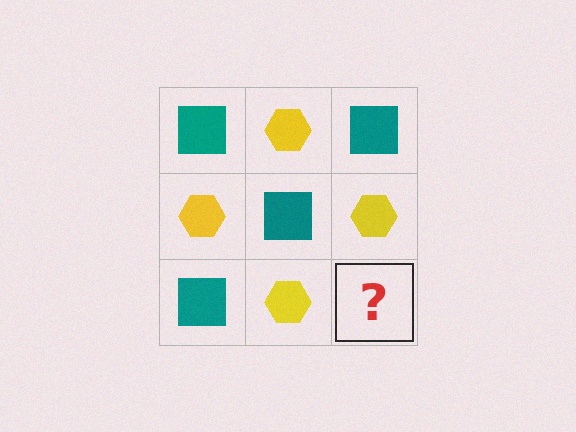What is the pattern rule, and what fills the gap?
The rule is that it alternates teal square and yellow hexagon in a checkerboard pattern. The gap should be filled with a teal square.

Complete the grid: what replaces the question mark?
The question mark should be replaced with a teal square.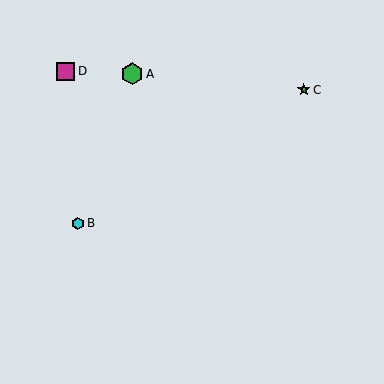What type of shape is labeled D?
Shape D is a magenta square.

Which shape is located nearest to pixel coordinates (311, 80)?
The green star (labeled C) at (304, 90) is nearest to that location.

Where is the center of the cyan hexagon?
The center of the cyan hexagon is at (78, 223).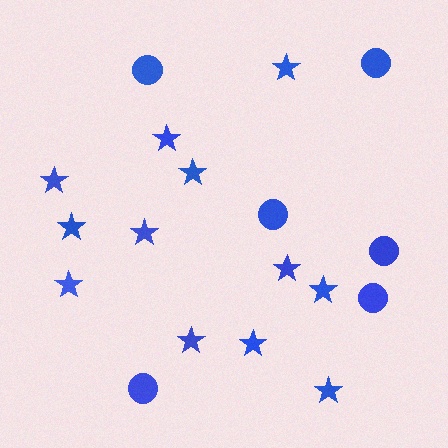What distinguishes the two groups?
There are 2 groups: one group of stars (12) and one group of circles (6).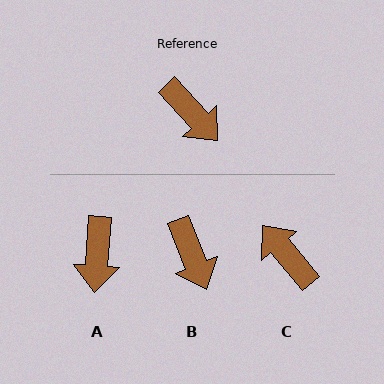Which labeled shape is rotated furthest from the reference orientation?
C, about 177 degrees away.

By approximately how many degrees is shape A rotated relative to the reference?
Approximately 47 degrees clockwise.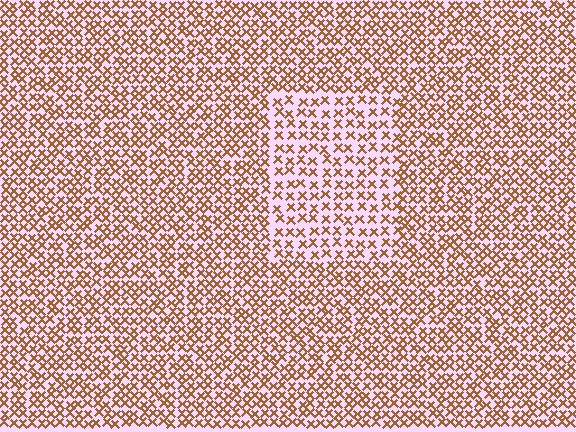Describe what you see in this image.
The image contains small brown elements arranged at two different densities. A rectangle-shaped region is visible where the elements are less densely packed than the surrounding area.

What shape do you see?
I see a rectangle.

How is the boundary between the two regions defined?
The boundary is defined by a change in element density (approximately 1.6x ratio). All elements are the same color, size, and shape.